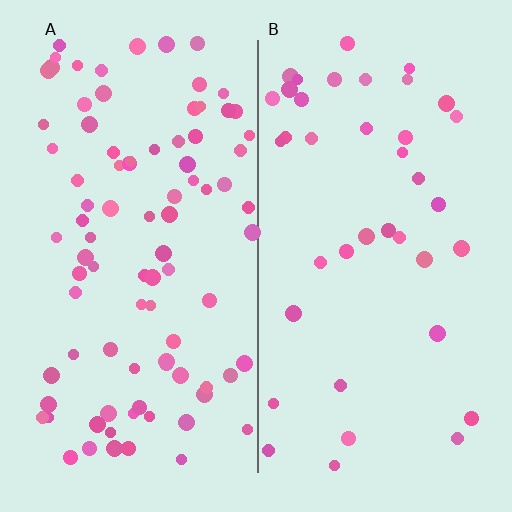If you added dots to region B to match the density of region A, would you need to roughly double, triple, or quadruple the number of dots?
Approximately double.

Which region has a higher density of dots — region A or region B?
A (the left).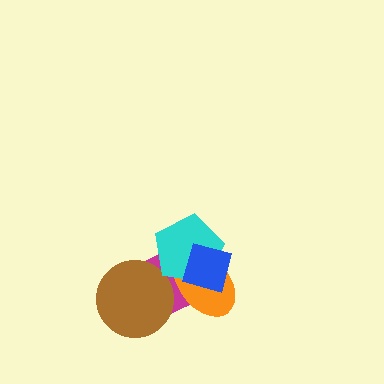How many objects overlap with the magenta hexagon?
4 objects overlap with the magenta hexagon.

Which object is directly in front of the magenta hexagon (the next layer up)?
The brown circle is directly in front of the magenta hexagon.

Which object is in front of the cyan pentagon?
The blue diamond is in front of the cyan pentagon.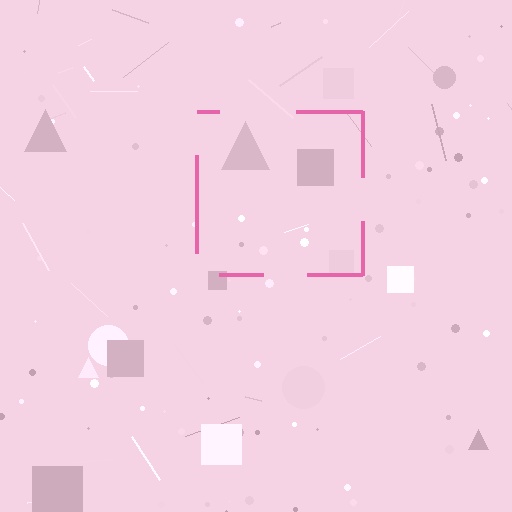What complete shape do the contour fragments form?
The contour fragments form a square.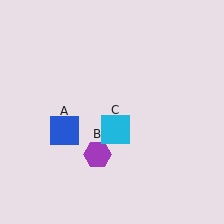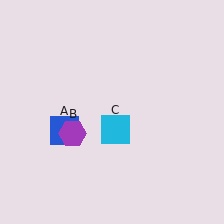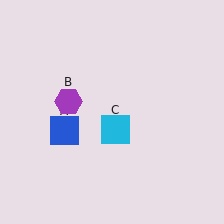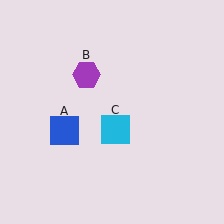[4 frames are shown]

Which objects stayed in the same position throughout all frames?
Blue square (object A) and cyan square (object C) remained stationary.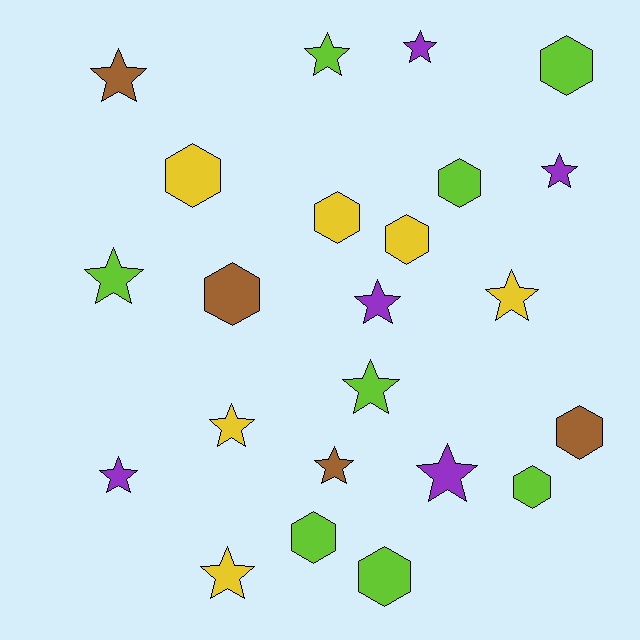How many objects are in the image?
There are 23 objects.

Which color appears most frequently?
Lime, with 8 objects.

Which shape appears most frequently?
Star, with 13 objects.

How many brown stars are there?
There are 2 brown stars.